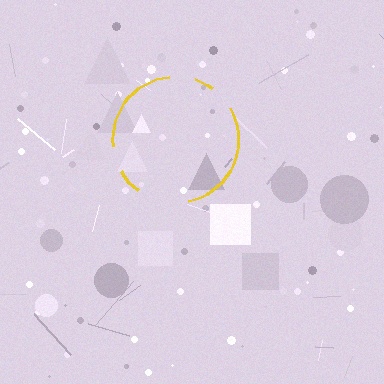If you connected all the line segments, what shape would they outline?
They would outline a circle.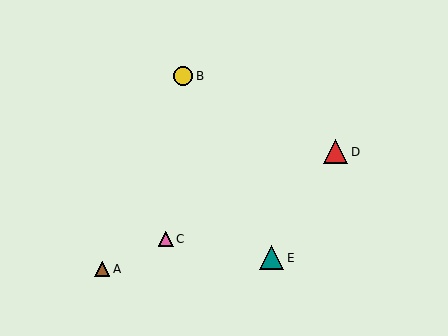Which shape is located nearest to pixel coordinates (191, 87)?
The yellow circle (labeled B) at (183, 76) is nearest to that location.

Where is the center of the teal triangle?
The center of the teal triangle is at (272, 258).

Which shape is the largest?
The teal triangle (labeled E) is the largest.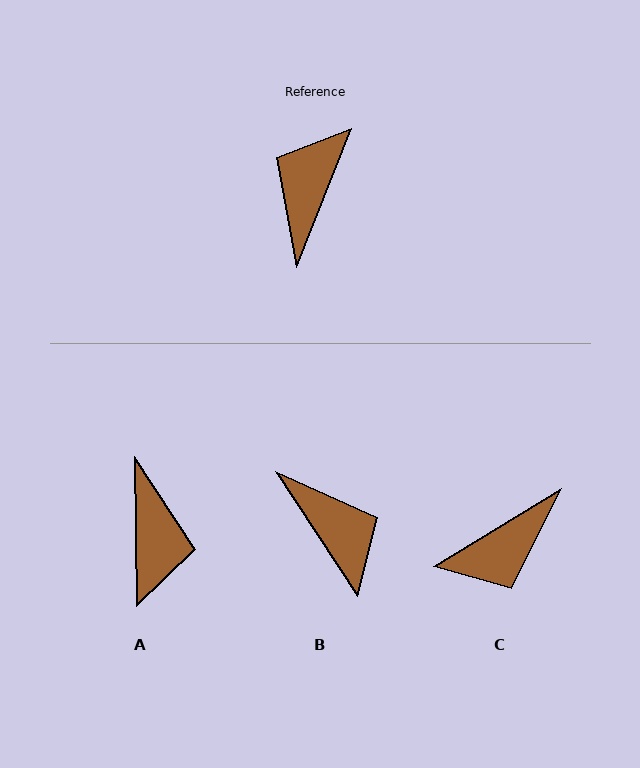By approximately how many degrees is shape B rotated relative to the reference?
Approximately 125 degrees clockwise.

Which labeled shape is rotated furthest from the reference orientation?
A, about 157 degrees away.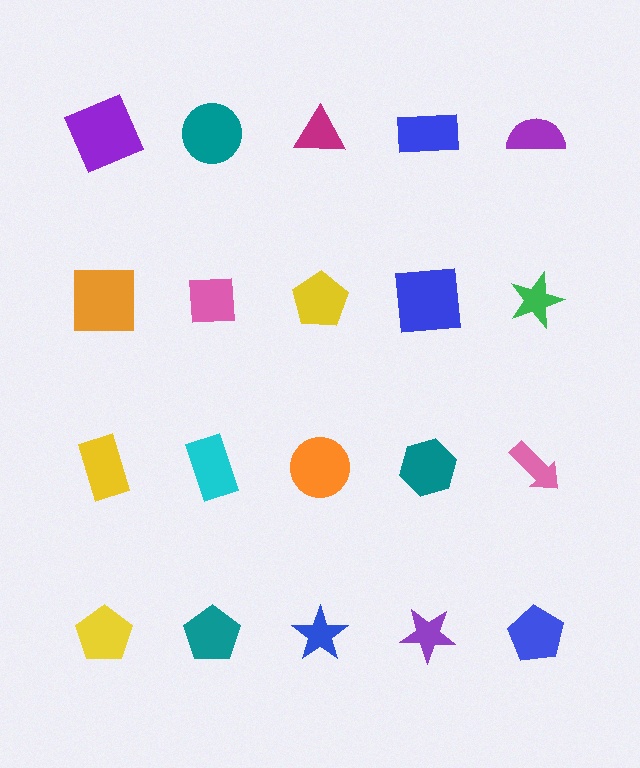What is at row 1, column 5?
A purple semicircle.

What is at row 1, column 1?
A purple square.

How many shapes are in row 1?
5 shapes.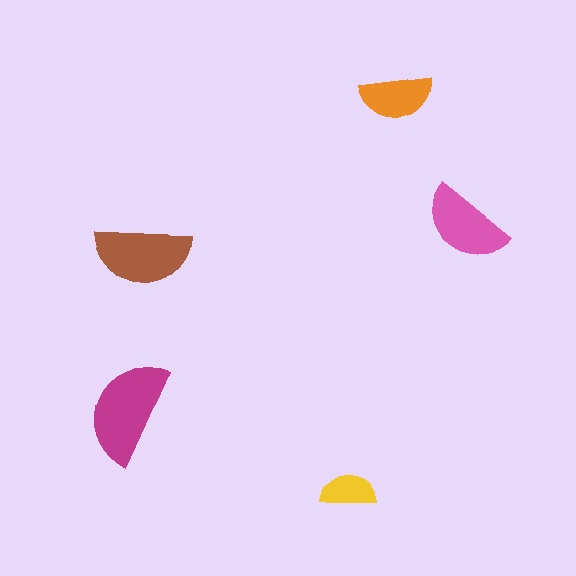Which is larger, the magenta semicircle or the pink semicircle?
The magenta one.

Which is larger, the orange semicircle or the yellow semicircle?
The orange one.